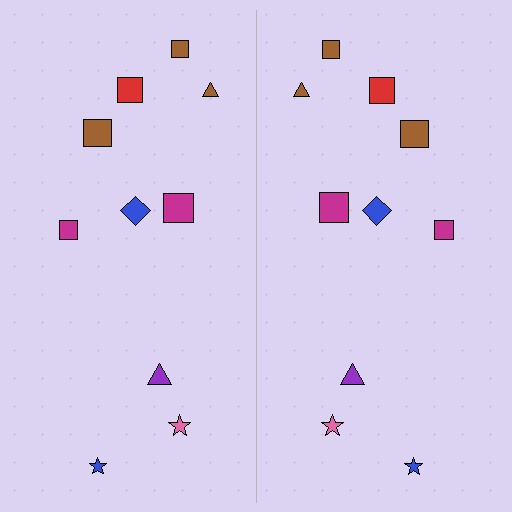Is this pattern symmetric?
Yes, this pattern has bilateral (reflection) symmetry.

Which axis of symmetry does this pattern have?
The pattern has a vertical axis of symmetry running through the center of the image.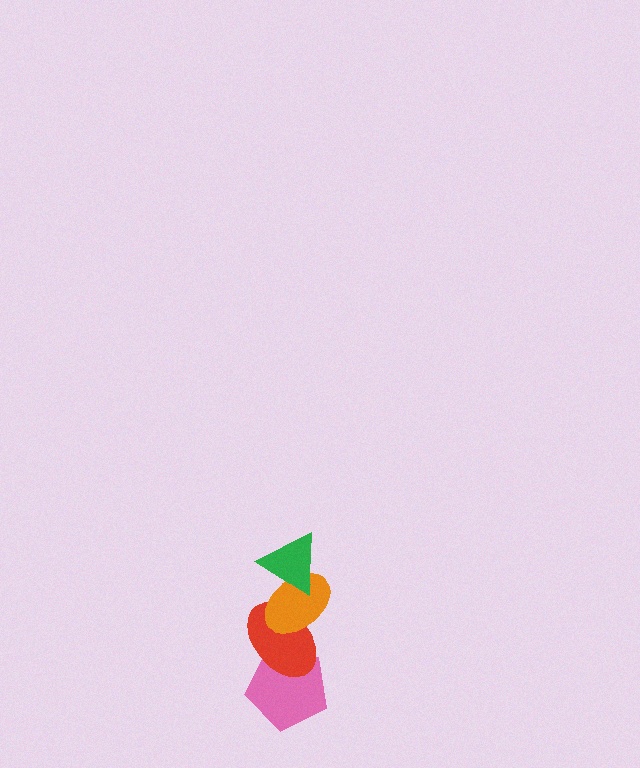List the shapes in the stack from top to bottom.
From top to bottom: the green triangle, the orange ellipse, the red ellipse, the pink pentagon.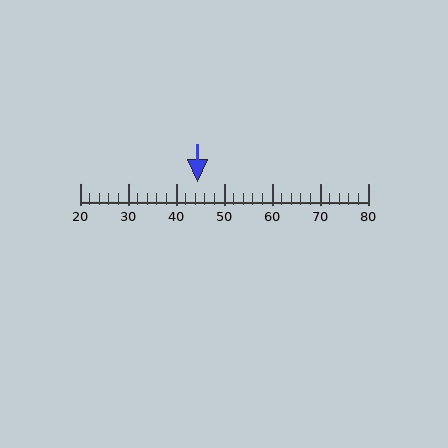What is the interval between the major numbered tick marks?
The major tick marks are spaced 10 units apart.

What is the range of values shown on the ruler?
The ruler shows values from 20 to 80.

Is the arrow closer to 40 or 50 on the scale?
The arrow is closer to 40.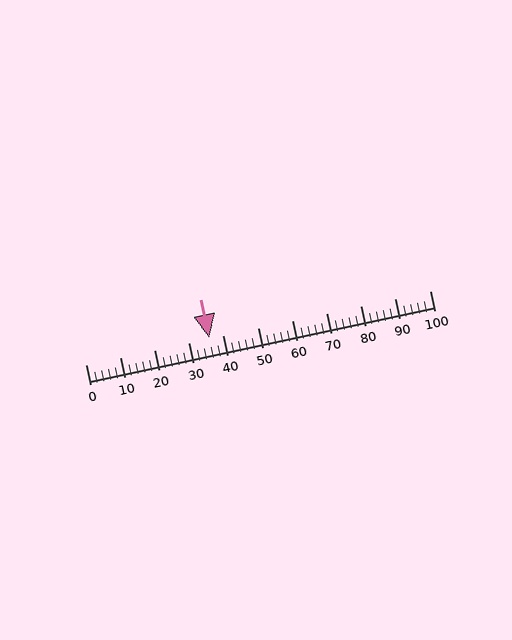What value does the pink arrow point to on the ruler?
The pink arrow points to approximately 36.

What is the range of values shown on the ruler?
The ruler shows values from 0 to 100.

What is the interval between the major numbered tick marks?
The major tick marks are spaced 10 units apart.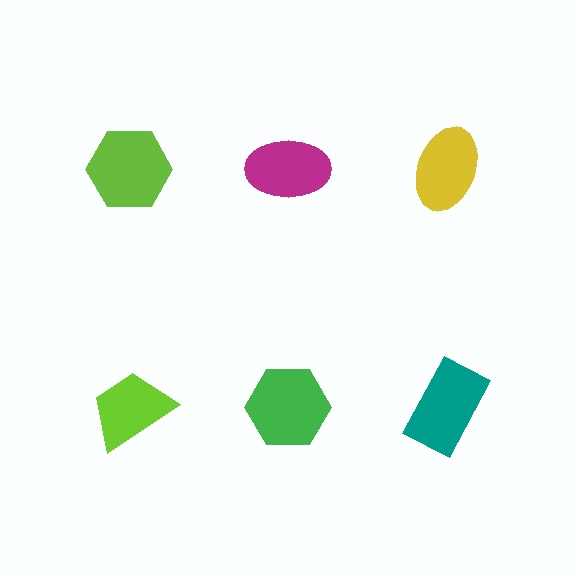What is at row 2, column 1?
A lime trapezoid.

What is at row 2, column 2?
A green hexagon.